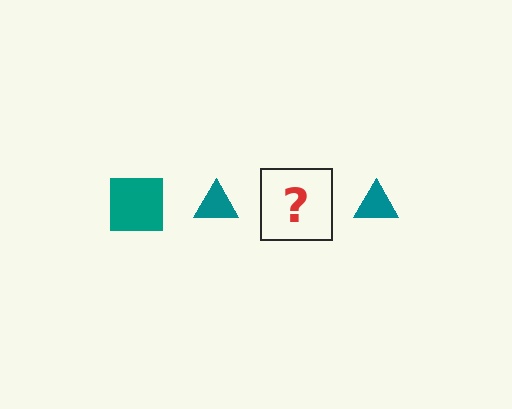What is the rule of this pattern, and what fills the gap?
The rule is that the pattern cycles through square, triangle shapes in teal. The gap should be filled with a teal square.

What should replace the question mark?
The question mark should be replaced with a teal square.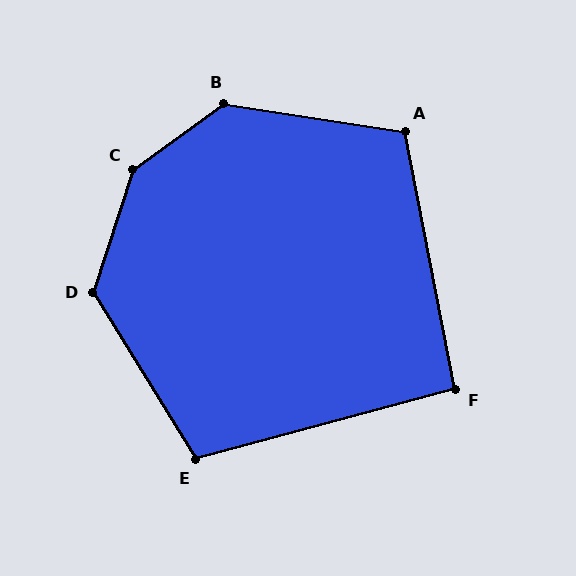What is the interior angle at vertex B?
Approximately 135 degrees (obtuse).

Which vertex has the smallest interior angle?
F, at approximately 94 degrees.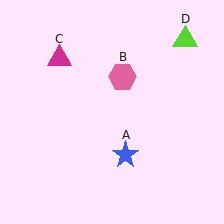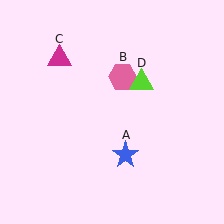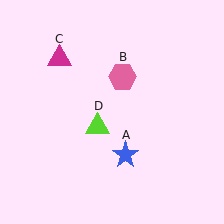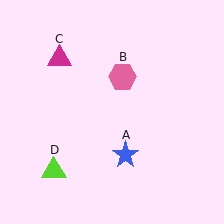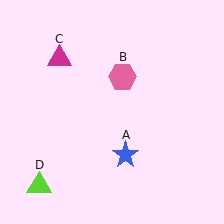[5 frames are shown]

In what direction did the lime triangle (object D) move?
The lime triangle (object D) moved down and to the left.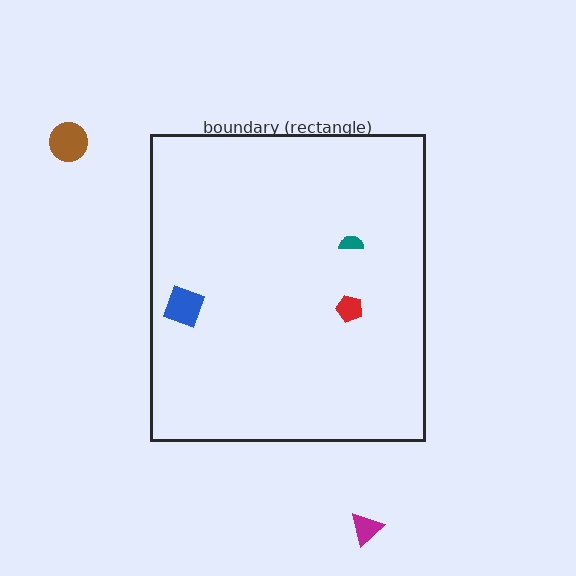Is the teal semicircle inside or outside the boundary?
Inside.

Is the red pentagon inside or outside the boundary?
Inside.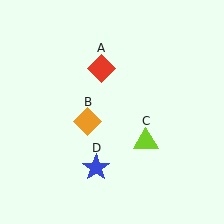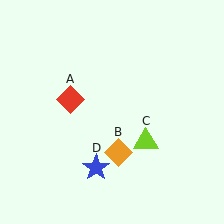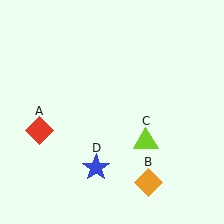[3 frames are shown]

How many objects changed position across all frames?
2 objects changed position: red diamond (object A), orange diamond (object B).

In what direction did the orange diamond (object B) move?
The orange diamond (object B) moved down and to the right.